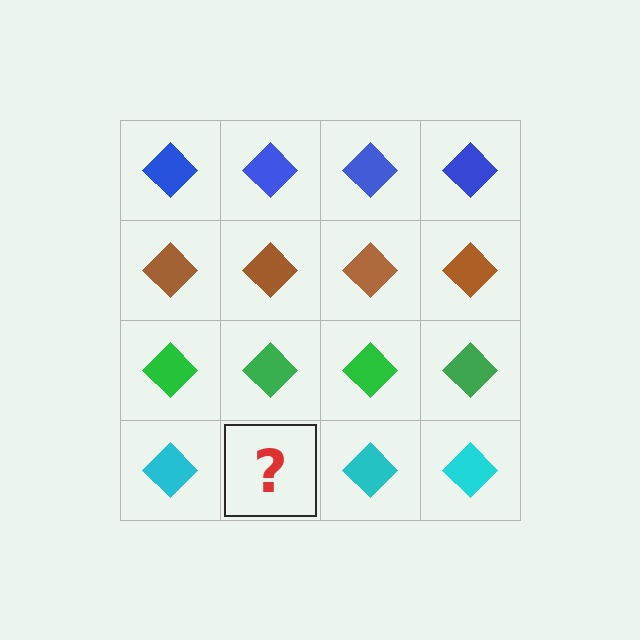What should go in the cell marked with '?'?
The missing cell should contain a cyan diamond.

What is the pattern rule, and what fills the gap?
The rule is that each row has a consistent color. The gap should be filled with a cyan diamond.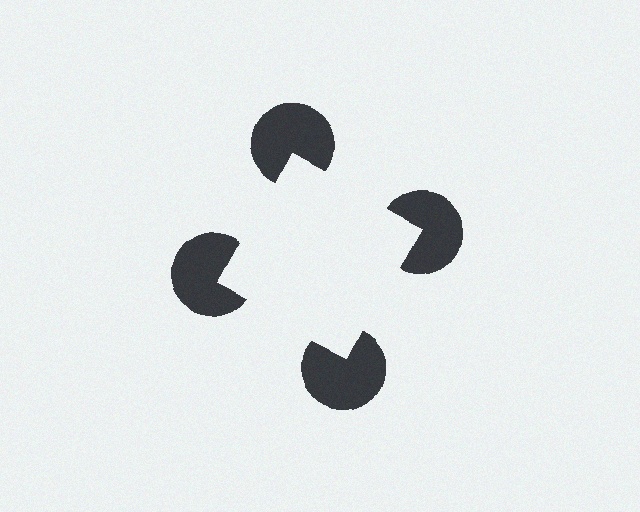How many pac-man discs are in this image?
There are 4 — one at each vertex of the illusory square.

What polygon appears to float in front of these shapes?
An illusory square — its edges are inferred from the aligned wedge cuts in the pac-man discs, not physically drawn.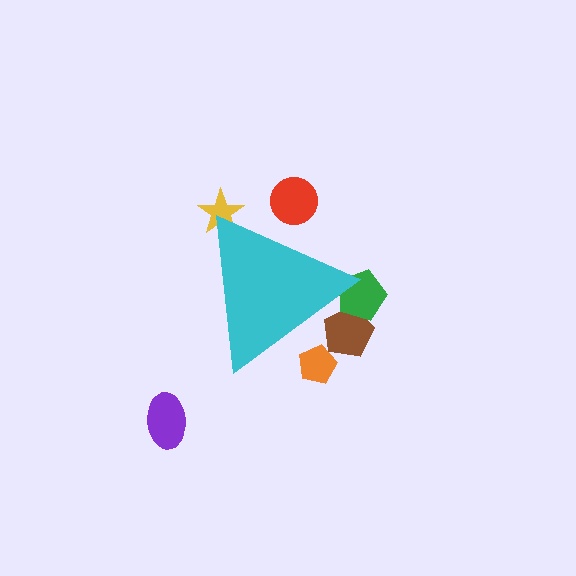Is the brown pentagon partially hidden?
Yes, the brown pentagon is partially hidden behind the cyan triangle.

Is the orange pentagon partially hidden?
Yes, the orange pentagon is partially hidden behind the cyan triangle.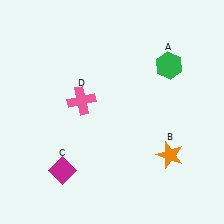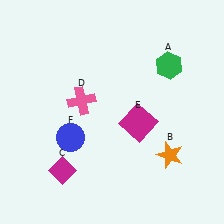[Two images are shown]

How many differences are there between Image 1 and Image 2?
There are 2 differences between the two images.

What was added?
A magenta square (E), a blue circle (F) were added in Image 2.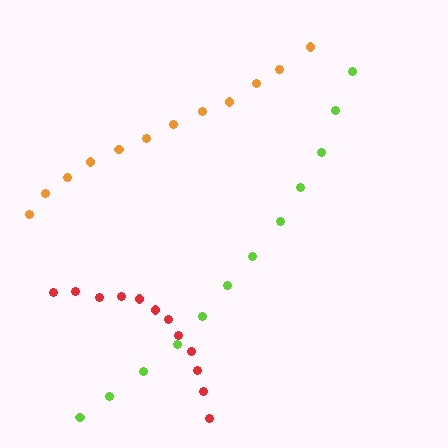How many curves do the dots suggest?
There are 3 distinct paths.